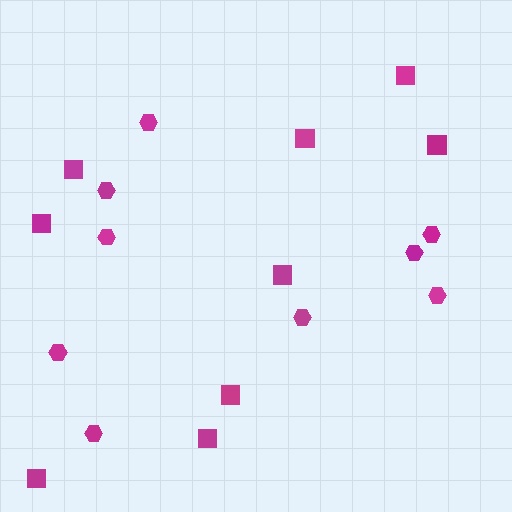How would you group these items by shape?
There are 2 groups: one group of hexagons (9) and one group of squares (9).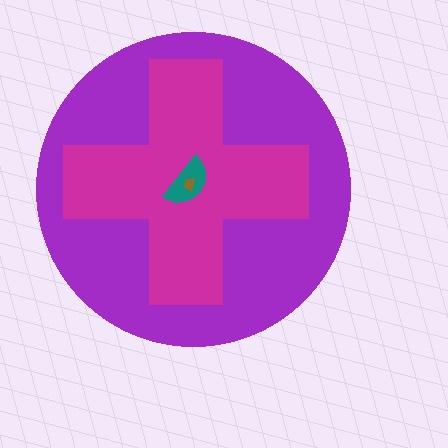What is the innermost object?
The brown trapezoid.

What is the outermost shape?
The purple circle.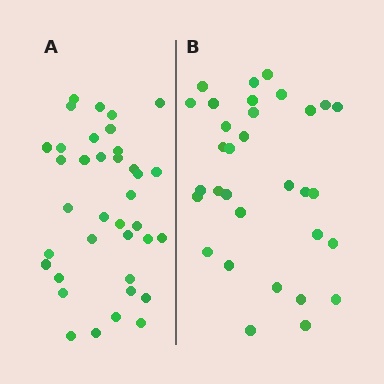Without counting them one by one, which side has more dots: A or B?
Region A (the left region) has more dots.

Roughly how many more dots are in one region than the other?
Region A has about 5 more dots than region B.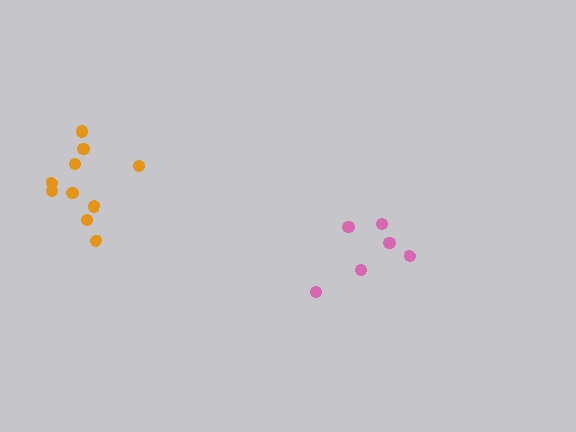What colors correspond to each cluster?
The clusters are colored: orange, pink.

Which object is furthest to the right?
The pink cluster is rightmost.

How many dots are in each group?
Group 1: 10 dots, Group 2: 6 dots (16 total).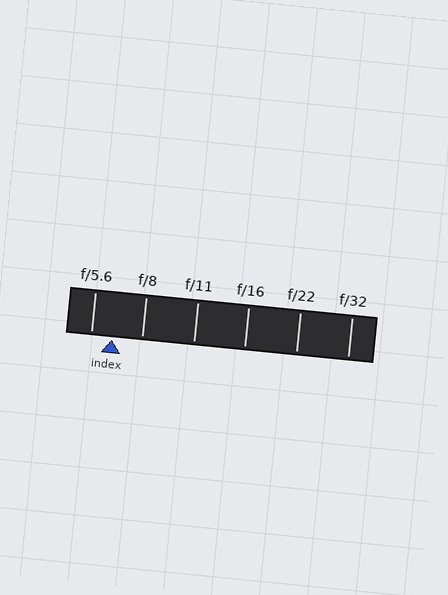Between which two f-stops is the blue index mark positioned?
The index mark is between f/5.6 and f/8.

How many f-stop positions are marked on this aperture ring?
There are 6 f-stop positions marked.